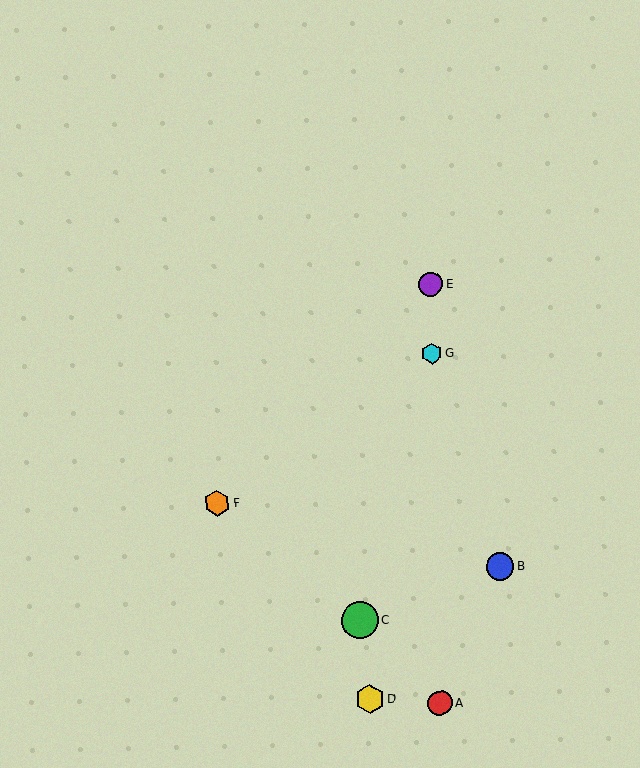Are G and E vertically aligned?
Yes, both are at x≈432.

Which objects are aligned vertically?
Objects A, E, G are aligned vertically.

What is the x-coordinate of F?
Object F is at x≈217.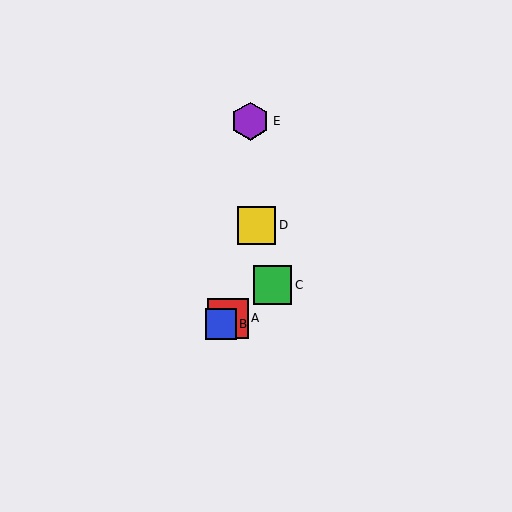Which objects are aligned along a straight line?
Objects A, B, C are aligned along a straight line.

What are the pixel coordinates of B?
Object B is at (221, 324).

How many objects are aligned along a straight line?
3 objects (A, B, C) are aligned along a straight line.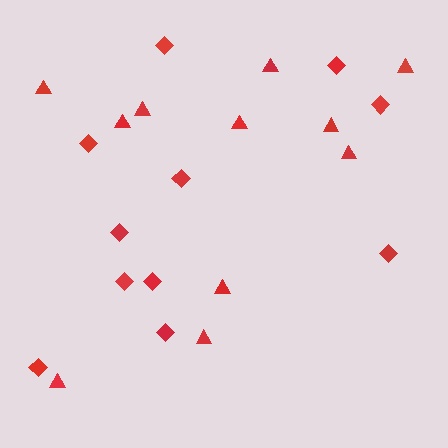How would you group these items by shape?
There are 2 groups: one group of diamonds (11) and one group of triangles (11).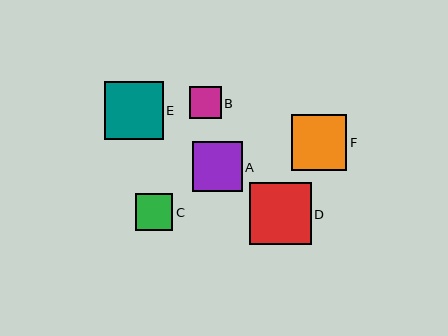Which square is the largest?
Square D is the largest with a size of approximately 62 pixels.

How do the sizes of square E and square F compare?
Square E and square F are approximately the same size.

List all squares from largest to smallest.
From largest to smallest: D, E, F, A, C, B.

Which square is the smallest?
Square B is the smallest with a size of approximately 32 pixels.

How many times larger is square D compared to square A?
Square D is approximately 1.2 times the size of square A.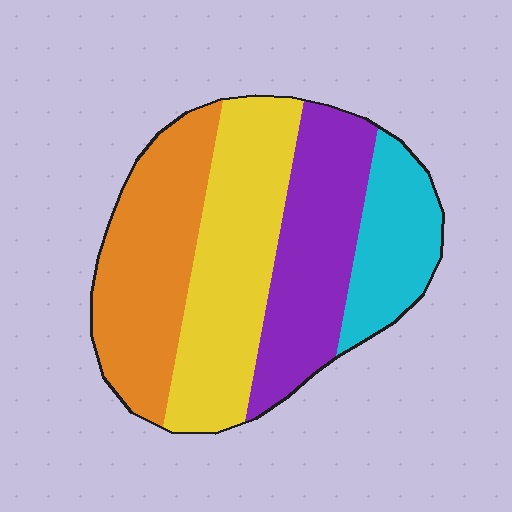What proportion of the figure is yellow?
Yellow covers around 30% of the figure.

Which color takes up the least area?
Cyan, at roughly 15%.